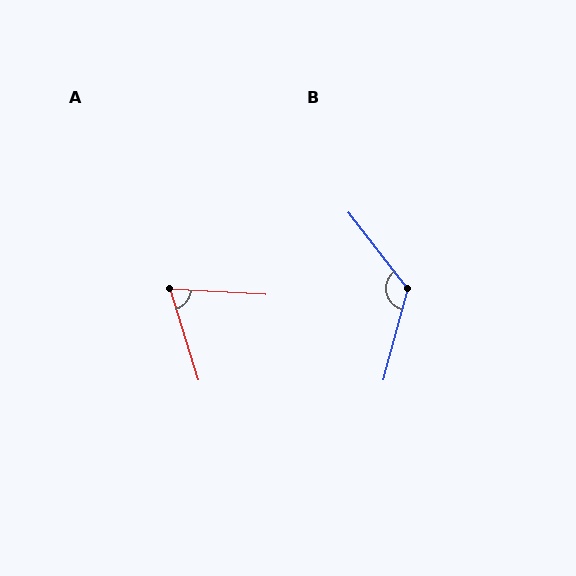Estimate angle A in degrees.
Approximately 69 degrees.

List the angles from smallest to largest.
A (69°), B (127°).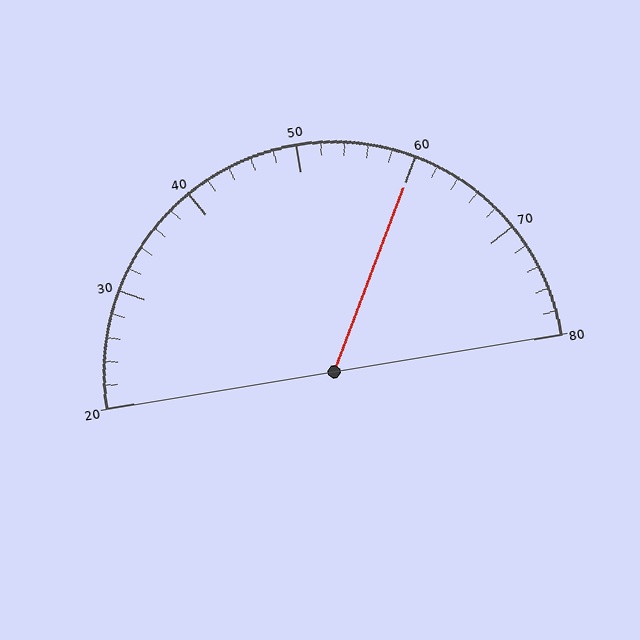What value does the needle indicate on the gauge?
The needle indicates approximately 60.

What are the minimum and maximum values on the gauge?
The gauge ranges from 20 to 80.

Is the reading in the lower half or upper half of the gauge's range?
The reading is in the upper half of the range (20 to 80).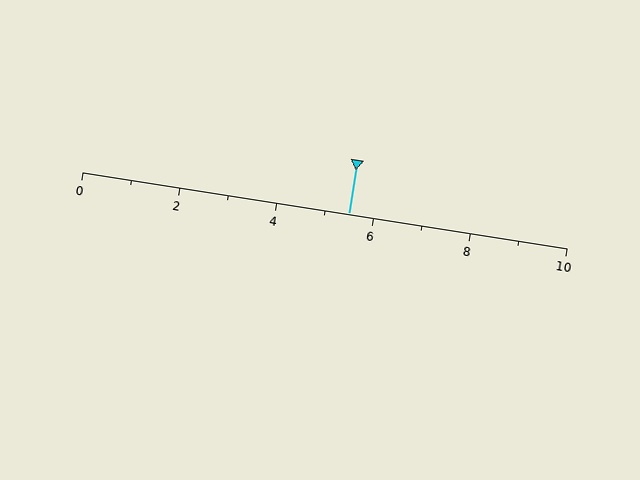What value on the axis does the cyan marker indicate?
The marker indicates approximately 5.5.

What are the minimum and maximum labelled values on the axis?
The axis runs from 0 to 10.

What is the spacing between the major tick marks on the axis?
The major ticks are spaced 2 apart.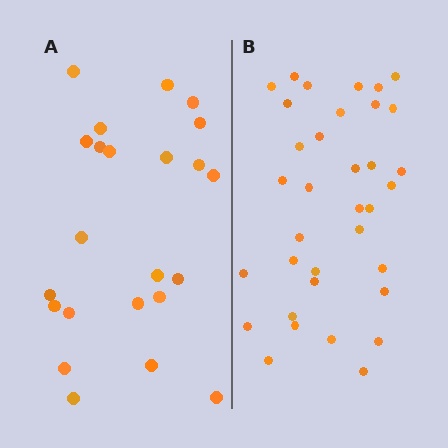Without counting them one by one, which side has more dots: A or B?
Region B (the right region) has more dots.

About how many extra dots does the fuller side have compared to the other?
Region B has roughly 12 or so more dots than region A.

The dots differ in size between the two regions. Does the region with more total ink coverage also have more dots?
No. Region A has more total ink coverage because its dots are larger, but region B actually contains more individual dots. Total area can be misleading — the number of items is what matters here.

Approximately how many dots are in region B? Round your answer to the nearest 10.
About 40 dots. (The exact count is 35, which rounds to 40.)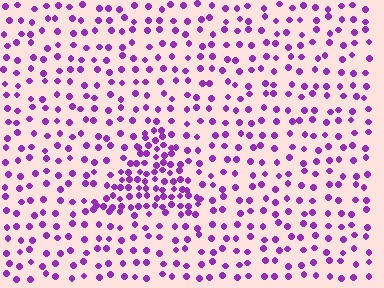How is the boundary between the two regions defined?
The boundary is defined by a change in element density (approximately 2.3x ratio). All elements are the same color, size, and shape.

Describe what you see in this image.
The image contains small purple elements arranged at two different densities. A triangle-shaped region is visible where the elements are more densely packed than the surrounding area.